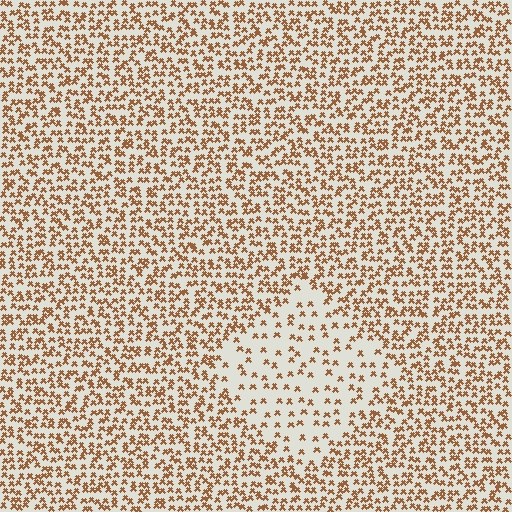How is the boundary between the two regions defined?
The boundary is defined by a change in element density (approximately 2.4x ratio). All elements are the same color, size, and shape.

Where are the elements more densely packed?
The elements are more densely packed outside the diamond boundary.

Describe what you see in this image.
The image contains small brown elements arranged at two different densities. A diamond-shaped region is visible where the elements are less densely packed than the surrounding area.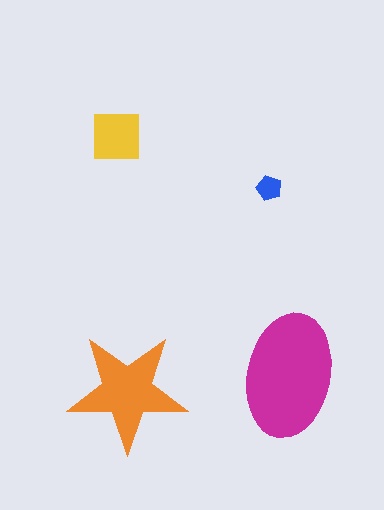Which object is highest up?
The yellow square is topmost.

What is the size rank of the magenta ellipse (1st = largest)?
1st.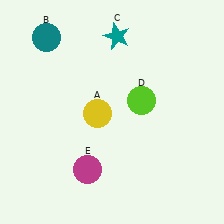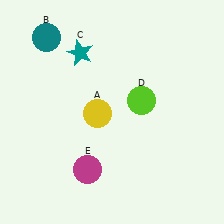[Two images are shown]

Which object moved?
The teal star (C) moved left.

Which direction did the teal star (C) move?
The teal star (C) moved left.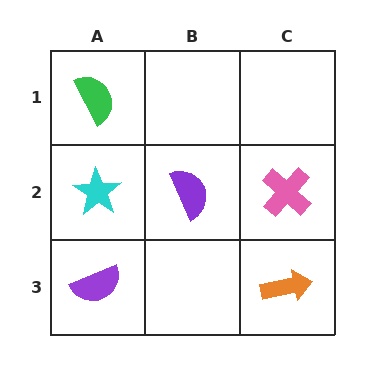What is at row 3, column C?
An orange arrow.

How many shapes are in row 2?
3 shapes.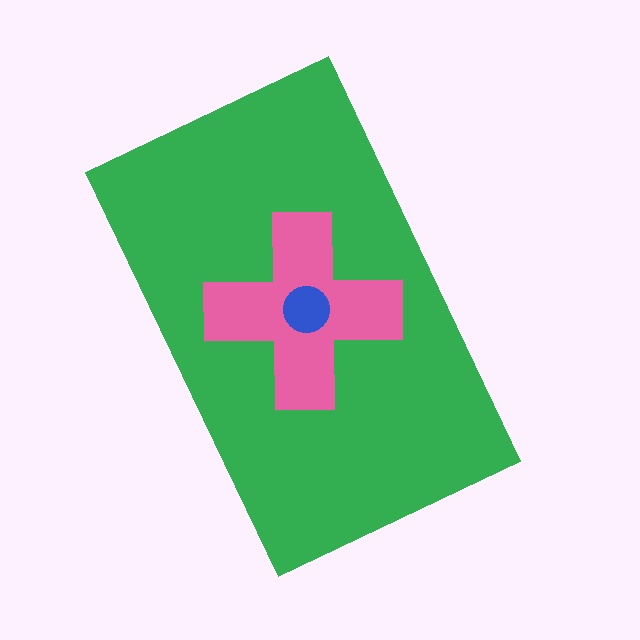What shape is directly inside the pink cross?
The blue circle.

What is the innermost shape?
The blue circle.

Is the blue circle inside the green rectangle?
Yes.